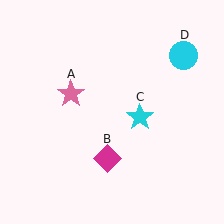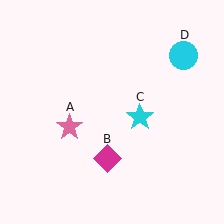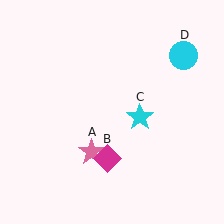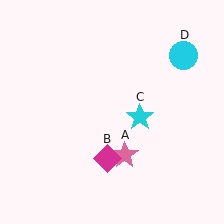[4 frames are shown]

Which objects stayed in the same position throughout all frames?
Magenta diamond (object B) and cyan star (object C) and cyan circle (object D) remained stationary.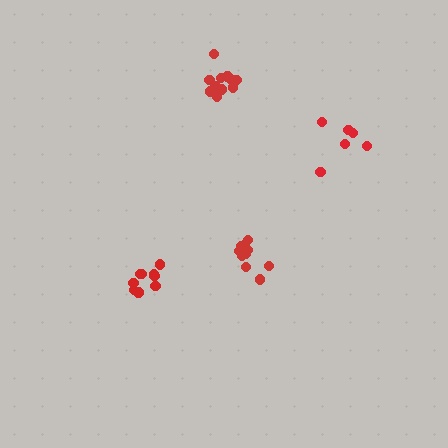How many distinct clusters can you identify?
There are 4 distinct clusters.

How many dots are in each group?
Group 1: 6 dots, Group 2: 9 dots, Group 3: 11 dots, Group 4: 12 dots (38 total).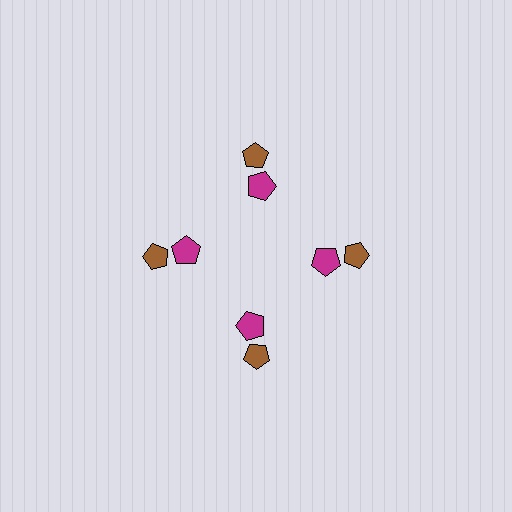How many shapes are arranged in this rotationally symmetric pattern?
There are 8 shapes, arranged in 4 groups of 2.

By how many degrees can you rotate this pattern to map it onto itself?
The pattern maps onto itself every 90 degrees of rotation.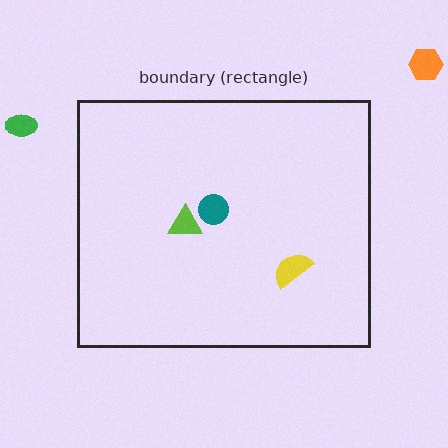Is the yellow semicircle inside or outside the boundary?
Inside.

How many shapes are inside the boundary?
3 inside, 2 outside.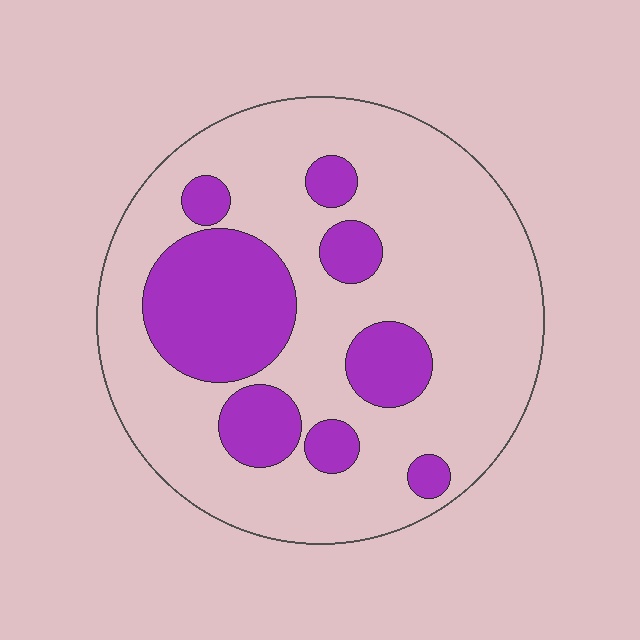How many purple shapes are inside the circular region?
8.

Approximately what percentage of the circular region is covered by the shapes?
Approximately 25%.